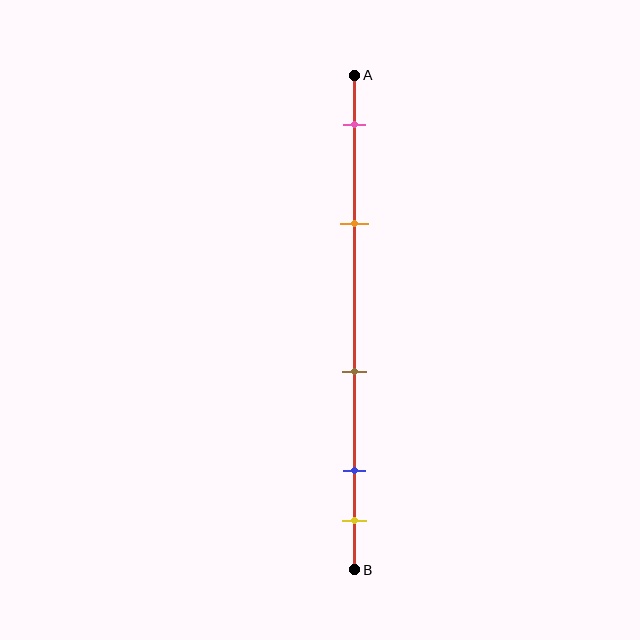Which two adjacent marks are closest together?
The blue and yellow marks are the closest adjacent pair.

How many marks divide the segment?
There are 5 marks dividing the segment.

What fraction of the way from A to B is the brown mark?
The brown mark is approximately 60% (0.6) of the way from A to B.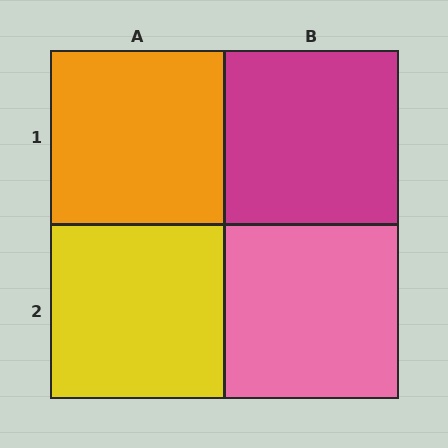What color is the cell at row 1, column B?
Magenta.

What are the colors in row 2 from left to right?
Yellow, pink.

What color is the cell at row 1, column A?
Orange.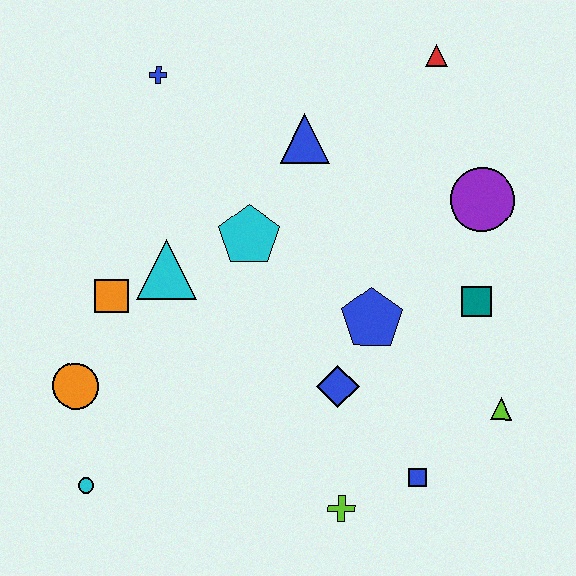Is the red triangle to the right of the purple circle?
No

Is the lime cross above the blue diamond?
No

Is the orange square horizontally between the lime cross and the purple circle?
No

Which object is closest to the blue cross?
The blue triangle is closest to the blue cross.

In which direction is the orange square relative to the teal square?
The orange square is to the left of the teal square.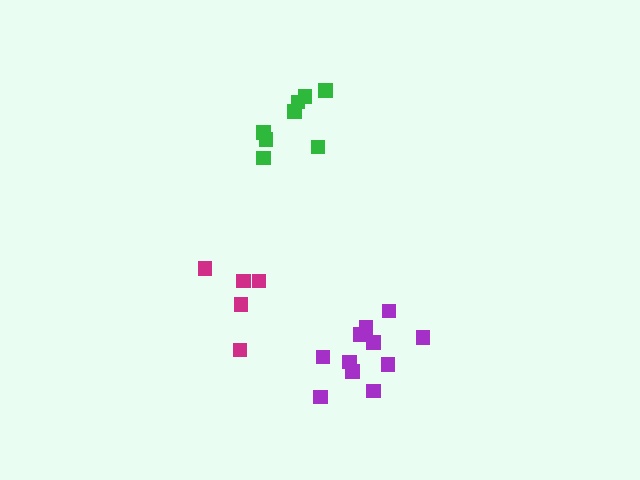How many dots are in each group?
Group 1: 8 dots, Group 2: 5 dots, Group 3: 11 dots (24 total).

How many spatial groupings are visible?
There are 3 spatial groupings.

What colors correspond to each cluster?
The clusters are colored: green, magenta, purple.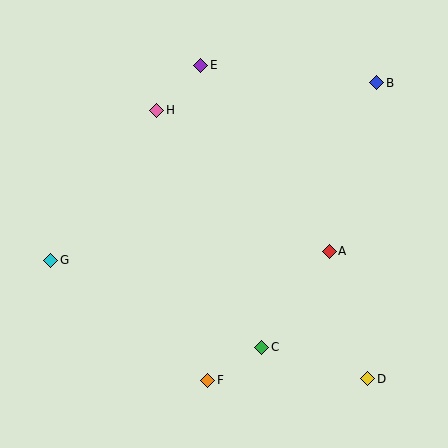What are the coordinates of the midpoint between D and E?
The midpoint between D and E is at (284, 222).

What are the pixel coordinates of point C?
Point C is at (262, 347).